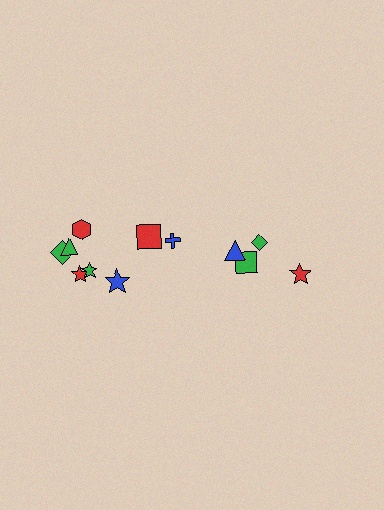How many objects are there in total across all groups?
There are 12 objects.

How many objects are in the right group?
There are 4 objects.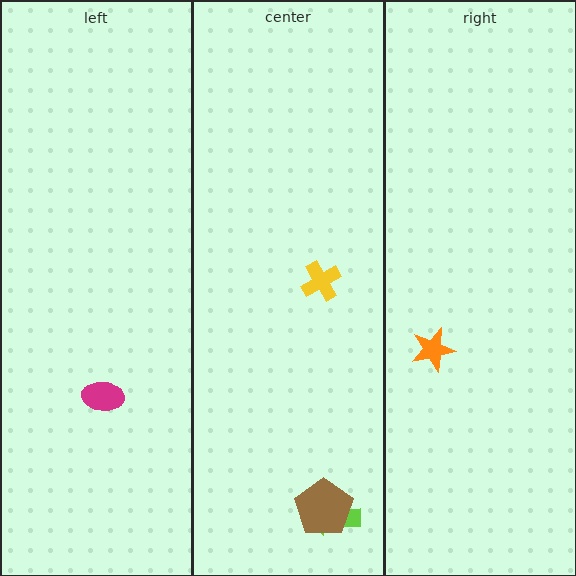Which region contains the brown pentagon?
The center region.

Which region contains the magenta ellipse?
The left region.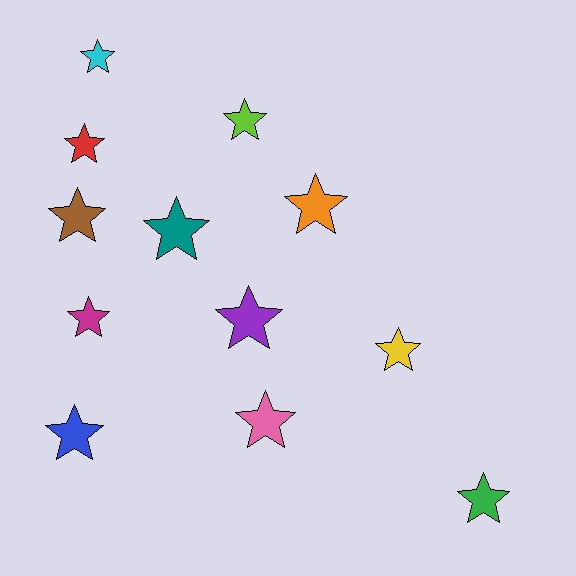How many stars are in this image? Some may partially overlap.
There are 12 stars.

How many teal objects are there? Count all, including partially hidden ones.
There is 1 teal object.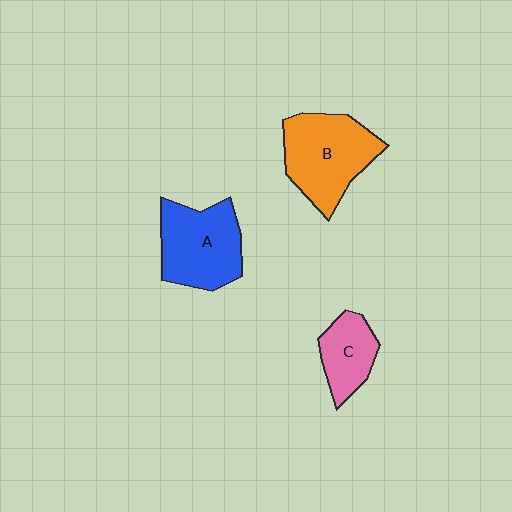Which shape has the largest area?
Shape B (orange).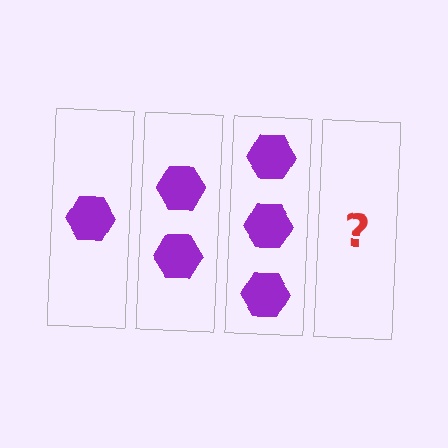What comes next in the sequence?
The next element should be 4 hexagons.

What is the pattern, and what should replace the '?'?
The pattern is that each step adds one more hexagon. The '?' should be 4 hexagons.